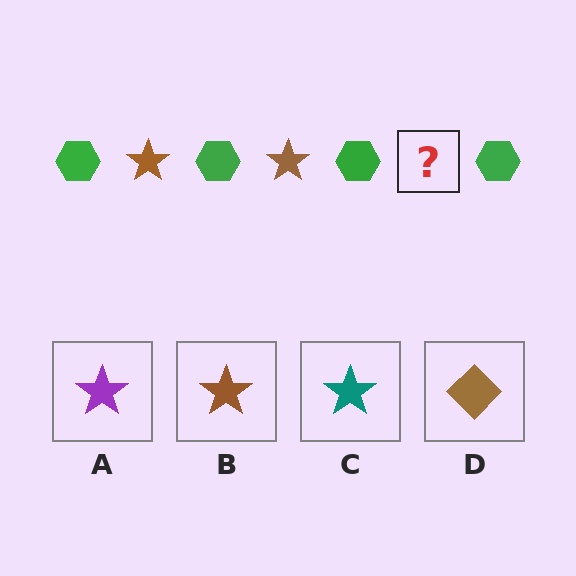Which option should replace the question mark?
Option B.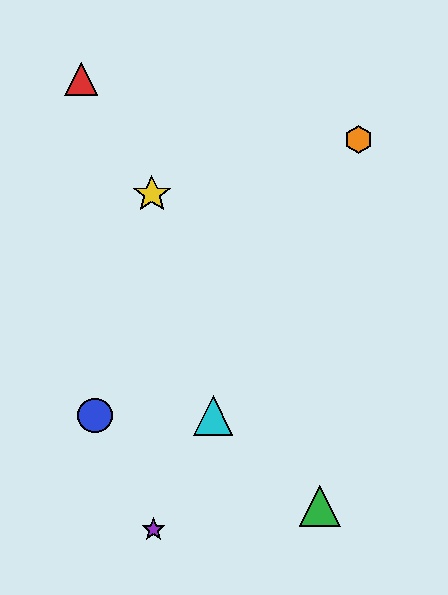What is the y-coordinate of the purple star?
The purple star is at y≈529.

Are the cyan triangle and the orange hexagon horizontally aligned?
No, the cyan triangle is at y≈416 and the orange hexagon is at y≈139.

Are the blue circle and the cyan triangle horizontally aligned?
Yes, both are at y≈416.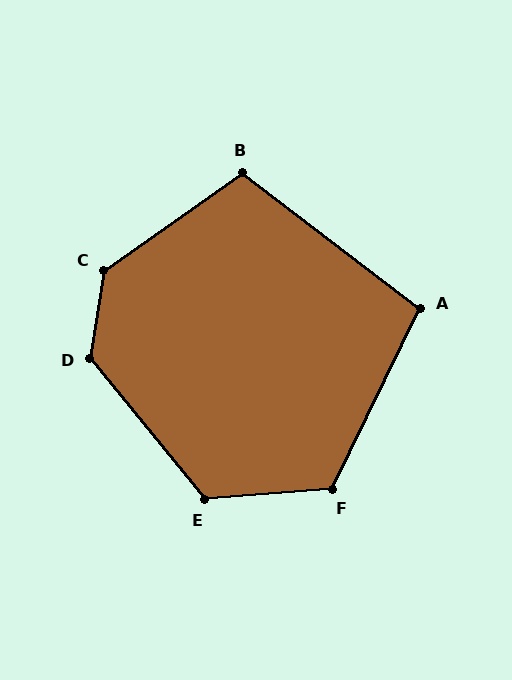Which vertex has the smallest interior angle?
A, at approximately 101 degrees.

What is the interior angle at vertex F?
Approximately 121 degrees (obtuse).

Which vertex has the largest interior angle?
C, at approximately 134 degrees.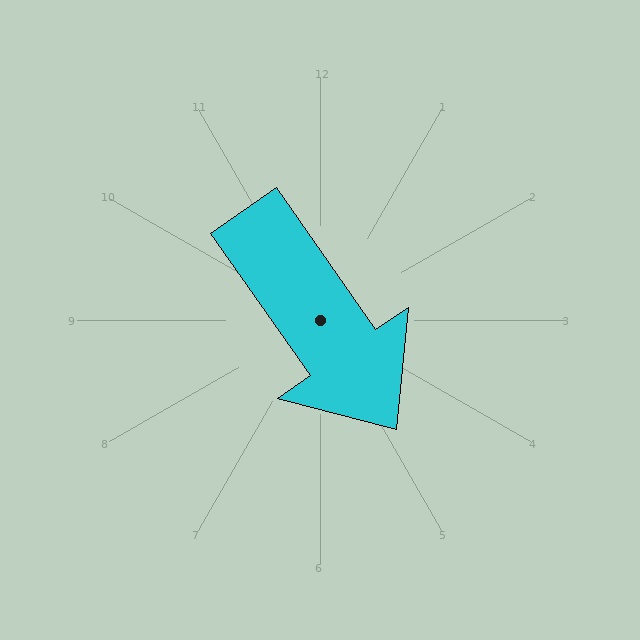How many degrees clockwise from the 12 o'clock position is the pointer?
Approximately 145 degrees.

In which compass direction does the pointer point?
Southeast.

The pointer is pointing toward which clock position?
Roughly 5 o'clock.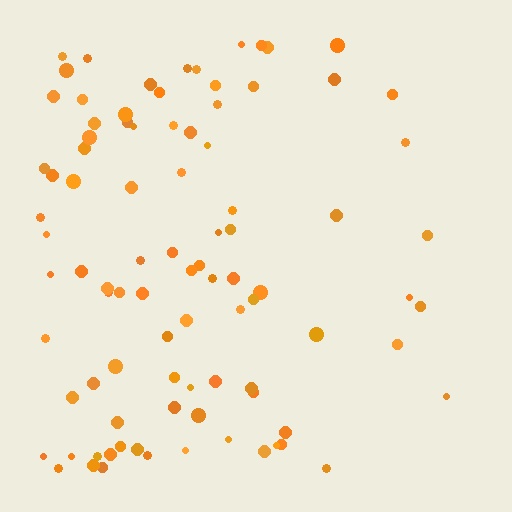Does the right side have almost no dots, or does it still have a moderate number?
Still a moderate number, just noticeably fewer than the left.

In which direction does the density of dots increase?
From right to left, with the left side densest.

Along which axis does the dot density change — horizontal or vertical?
Horizontal.